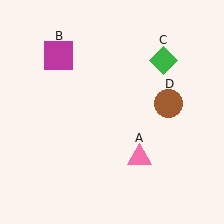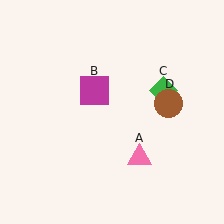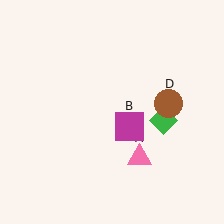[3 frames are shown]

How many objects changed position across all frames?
2 objects changed position: magenta square (object B), green diamond (object C).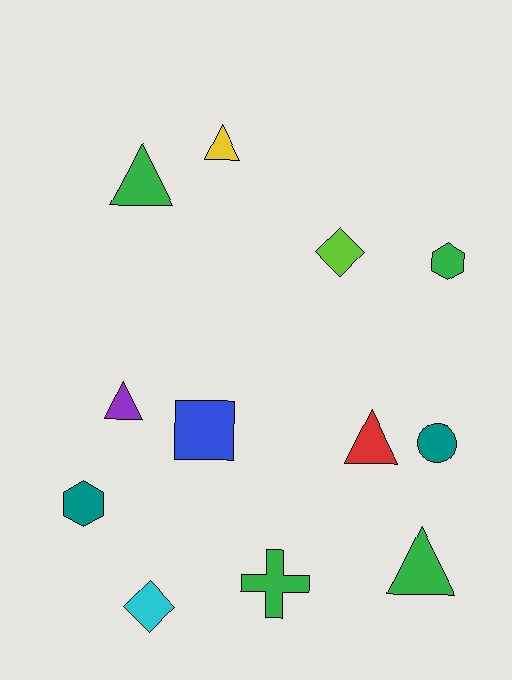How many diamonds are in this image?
There are 2 diamonds.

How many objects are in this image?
There are 12 objects.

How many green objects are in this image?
There are 4 green objects.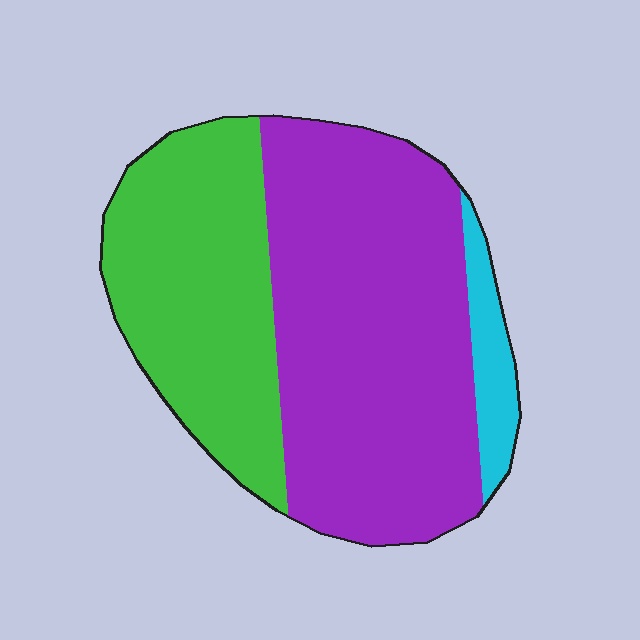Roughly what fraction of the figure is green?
Green covers around 35% of the figure.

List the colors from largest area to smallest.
From largest to smallest: purple, green, cyan.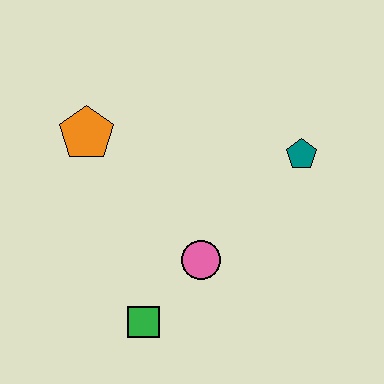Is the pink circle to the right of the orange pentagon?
Yes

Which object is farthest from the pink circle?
The orange pentagon is farthest from the pink circle.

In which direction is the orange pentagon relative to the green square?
The orange pentagon is above the green square.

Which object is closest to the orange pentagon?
The pink circle is closest to the orange pentagon.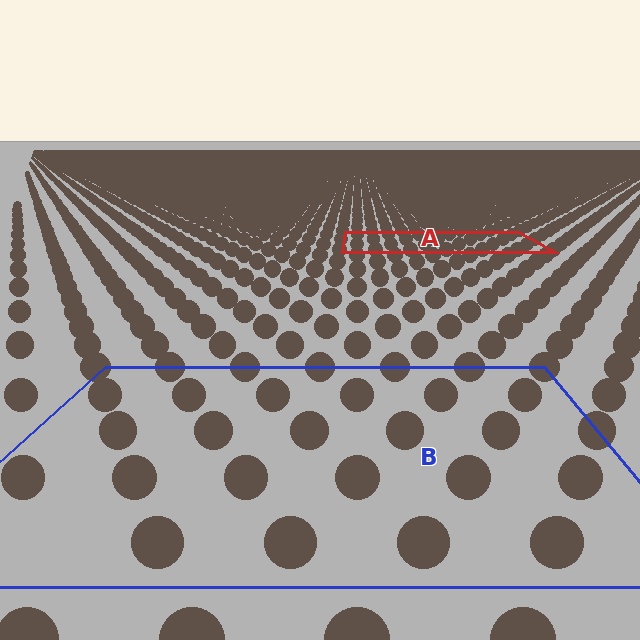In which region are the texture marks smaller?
The texture marks are smaller in region A, because it is farther away.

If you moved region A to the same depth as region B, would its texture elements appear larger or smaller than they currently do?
They would appear larger. At a closer depth, the same texture elements are projected at a bigger on-screen size.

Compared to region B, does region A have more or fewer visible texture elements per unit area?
Region A has more texture elements per unit area — they are packed more densely because it is farther away.